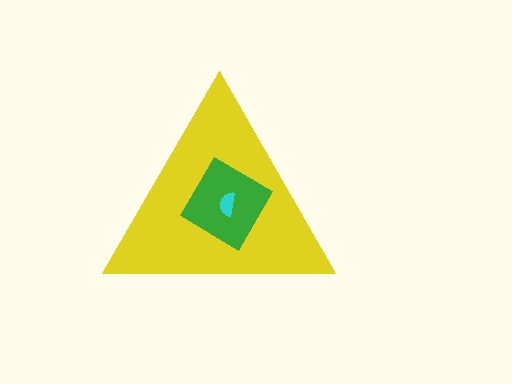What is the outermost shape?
The yellow triangle.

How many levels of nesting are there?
3.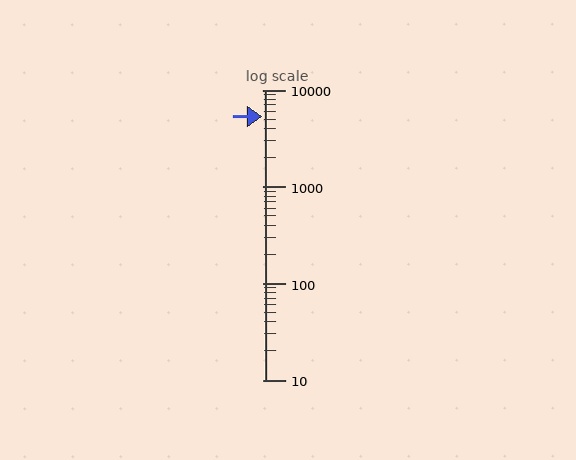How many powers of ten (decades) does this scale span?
The scale spans 3 decades, from 10 to 10000.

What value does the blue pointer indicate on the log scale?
The pointer indicates approximately 5300.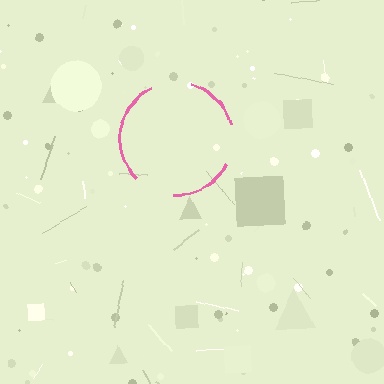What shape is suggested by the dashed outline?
The dashed outline suggests a circle.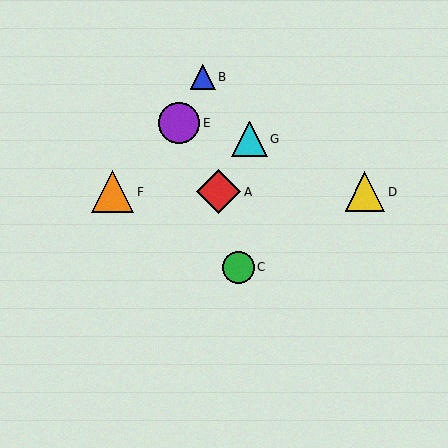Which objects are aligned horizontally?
Objects A, D, F are aligned horizontally.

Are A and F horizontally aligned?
Yes, both are at y≈192.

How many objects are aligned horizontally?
3 objects (A, D, F) are aligned horizontally.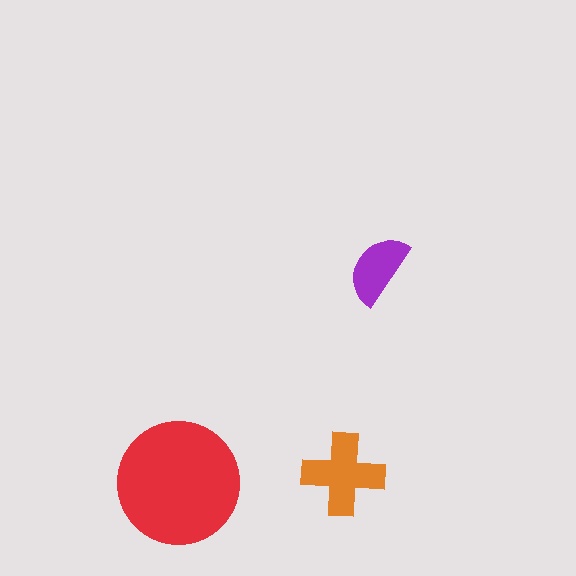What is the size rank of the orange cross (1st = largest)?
2nd.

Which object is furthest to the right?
The purple semicircle is rightmost.